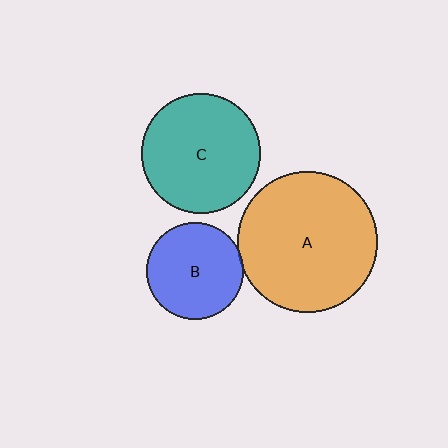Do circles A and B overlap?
Yes.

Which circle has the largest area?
Circle A (orange).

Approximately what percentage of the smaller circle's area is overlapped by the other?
Approximately 5%.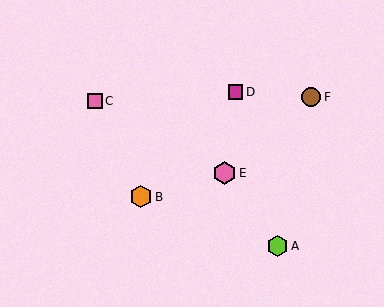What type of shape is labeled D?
Shape D is a magenta square.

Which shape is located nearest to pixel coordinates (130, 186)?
The orange hexagon (labeled B) at (141, 197) is nearest to that location.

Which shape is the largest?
The pink hexagon (labeled E) is the largest.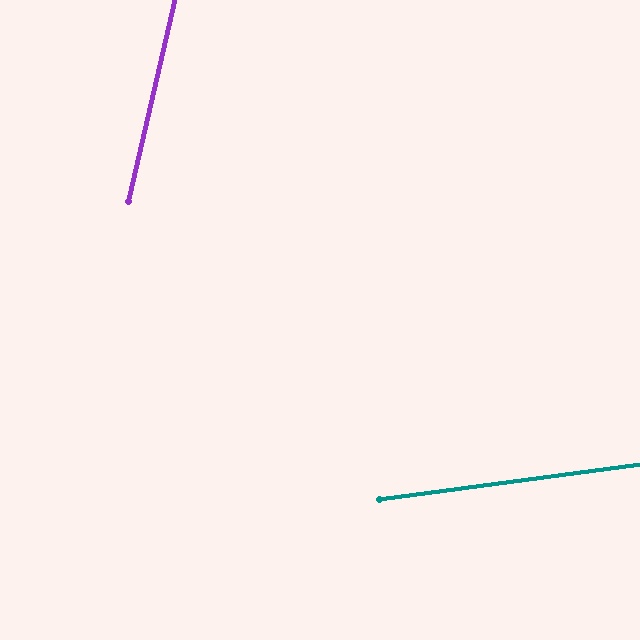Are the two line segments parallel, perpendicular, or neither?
Neither parallel nor perpendicular — they differ by about 69°.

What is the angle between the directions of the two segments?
Approximately 69 degrees.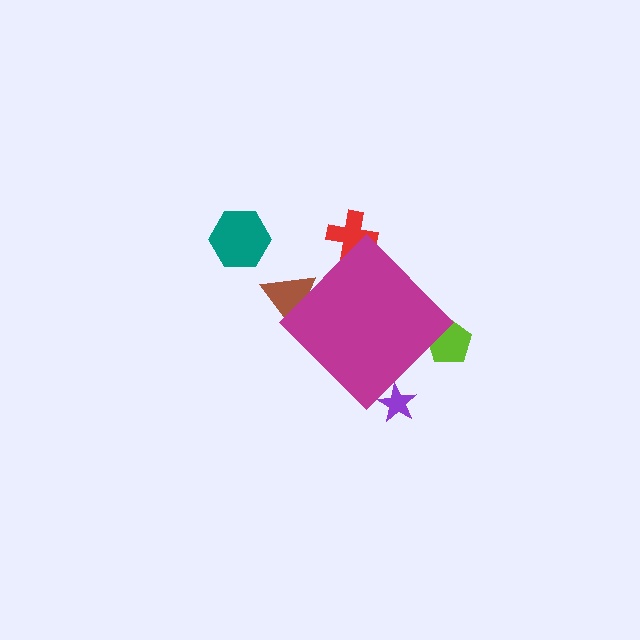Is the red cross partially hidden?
Yes, the red cross is partially hidden behind the magenta diamond.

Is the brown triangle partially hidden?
Yes, the brown triangle is partially hidden behind the magenta diamond.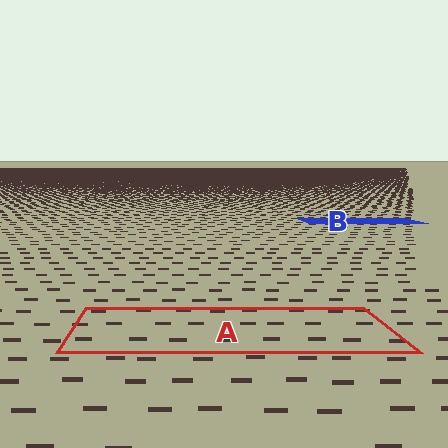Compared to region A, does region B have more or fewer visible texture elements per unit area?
Region B has more texture elements per unit area — they are packed more densely because it is farther away.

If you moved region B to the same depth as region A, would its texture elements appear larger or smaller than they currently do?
They would appear larger. At a closer depth, the same texture elements are projected at a bigger on-screen size.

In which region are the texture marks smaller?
The texture marks are smaller in region B, because it is farther away.